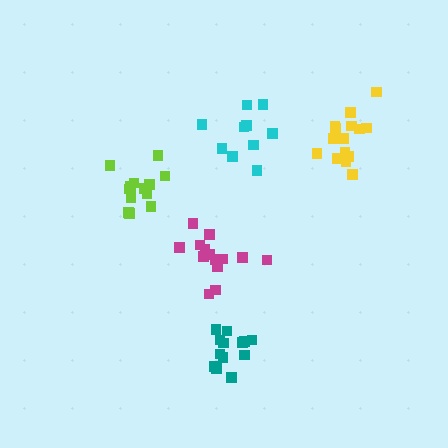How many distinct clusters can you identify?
There are 5 distinct clusters.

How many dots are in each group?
Group 1: 10 dots, Group 2: 13 dots, Group 3: 14 dots, Group 4: 15 dots, Group 5: 13 dots (65 total).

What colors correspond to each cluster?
The clusters are colored: cyan, lime, magenta, yellow, teal.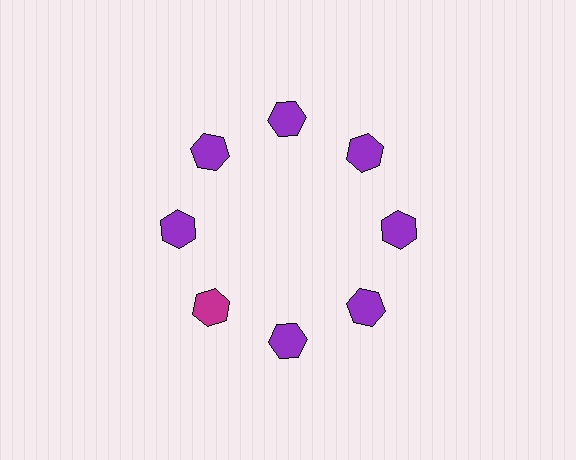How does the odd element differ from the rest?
It has a different color: magenta instead of purple.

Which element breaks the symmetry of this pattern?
The magenta hexagon at roughly the 8 o'clock position breaks the symmetry. All other shapes are purple hexagons.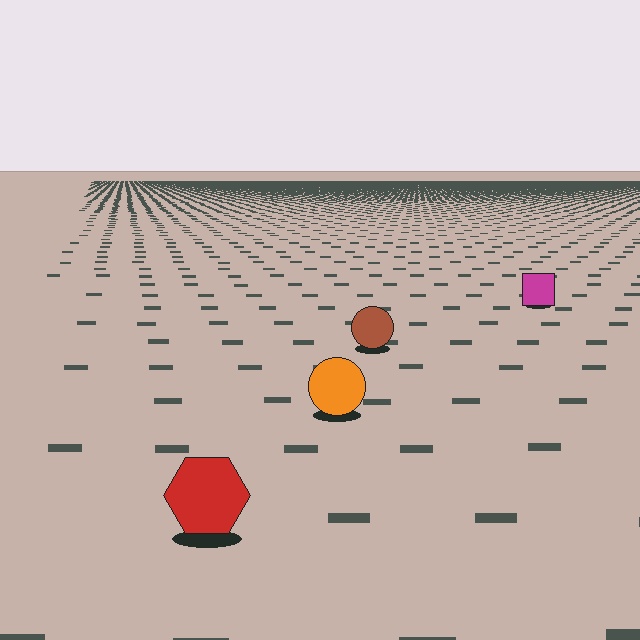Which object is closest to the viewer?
The red hexagon is closest. The texture marks near it are larger and more spread out.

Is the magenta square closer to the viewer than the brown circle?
No. The brown circle is closer — you can tell from the texture gradient: the ground texture is coarser near it.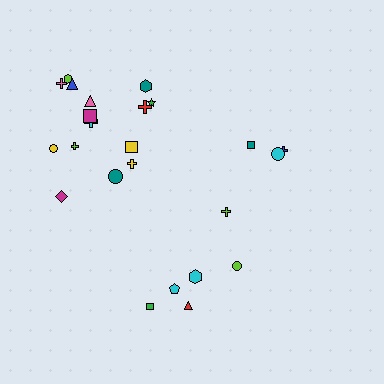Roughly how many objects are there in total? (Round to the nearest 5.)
Roughly 25 objects in total.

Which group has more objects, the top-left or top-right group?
The top-left group.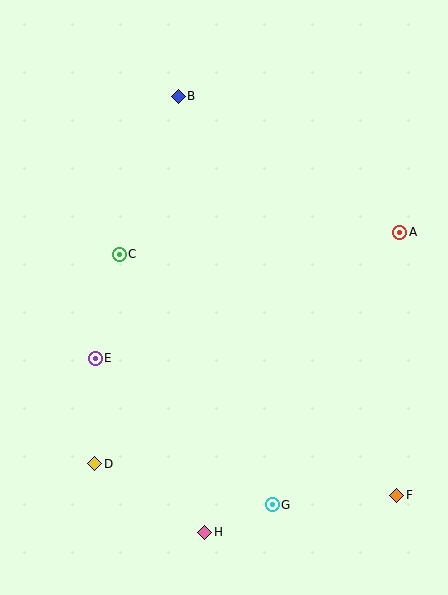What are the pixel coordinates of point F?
Point F is at (397, 495).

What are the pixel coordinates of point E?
Point E is at (95, 358).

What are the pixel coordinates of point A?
Point A is at (400, 232).